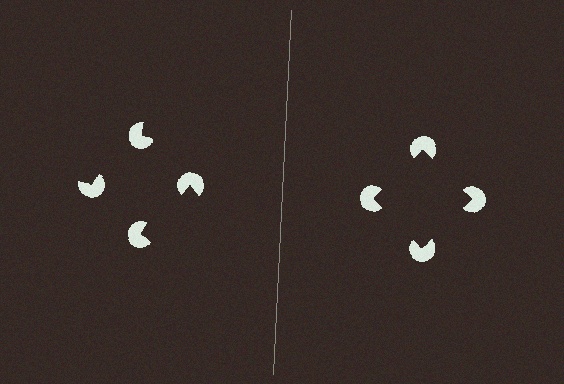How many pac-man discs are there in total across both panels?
8 — 4 on each side.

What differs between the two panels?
The pac-man discs are positioned identically on both sides; only the wedge orientations differ. On the right they align to a square; on the left they are misaligned.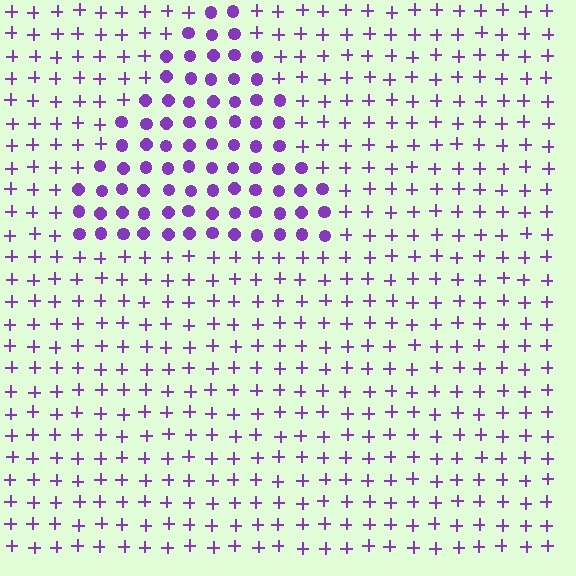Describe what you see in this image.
The image is filled with small purple elements arranged in a uniform grid. A triangle-shaped region contains circles, while the surrounding area contains plus signs. The boundary is defined purely by the change in element shape.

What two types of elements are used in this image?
The image uses circles inside the triangle region and plus signs outside it.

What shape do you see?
I see a triangle.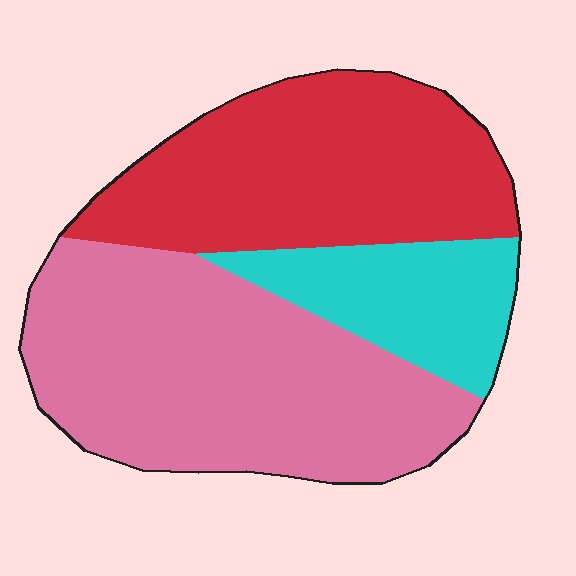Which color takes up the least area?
Cyan, at roughly 15%.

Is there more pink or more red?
Pink.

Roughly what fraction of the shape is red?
Red covers about 35% of the shape.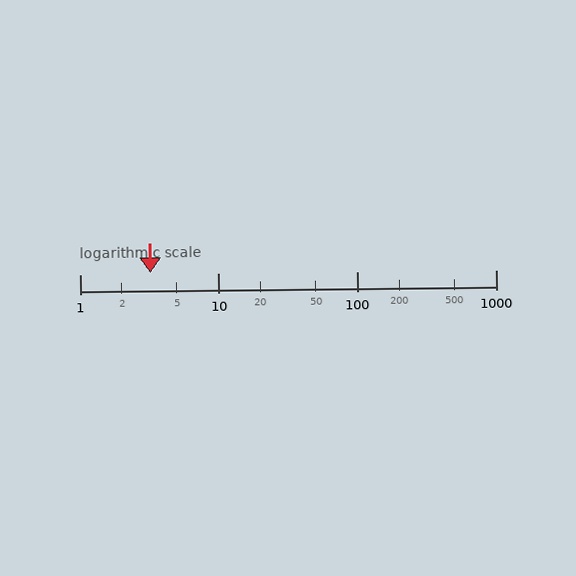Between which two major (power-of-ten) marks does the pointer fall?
The pointer is between 1 and 10.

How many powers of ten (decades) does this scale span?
The scale spans 3 decades, from 1 to 1000.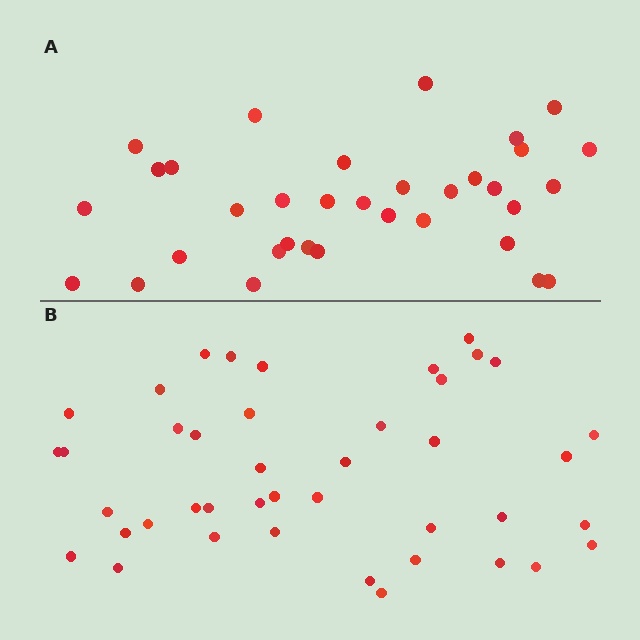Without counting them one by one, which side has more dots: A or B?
Region B (the bottom region) has more dots.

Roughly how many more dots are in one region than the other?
Region B has roughly 8 or so more dots than region A.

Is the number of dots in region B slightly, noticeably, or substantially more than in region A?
Region B has only slightly more — the two regions are fairly close. The ratio is roughly 1.2 to 1.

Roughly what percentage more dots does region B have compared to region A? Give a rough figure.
About 25% more.